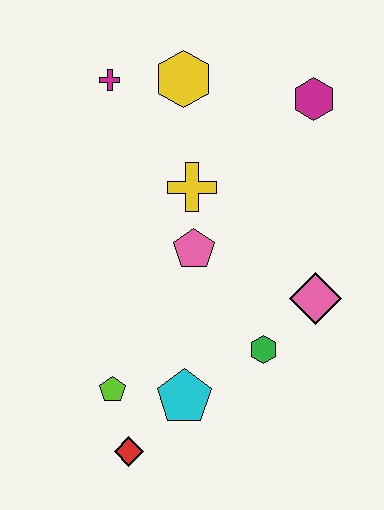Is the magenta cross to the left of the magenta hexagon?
Yes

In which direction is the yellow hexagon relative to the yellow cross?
The yellow hexagon is above the yellow cross.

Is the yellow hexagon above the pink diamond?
Yes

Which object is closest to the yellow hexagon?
The magenta cross is closest to the yellow hexagon.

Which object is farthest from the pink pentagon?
The red diamond is farthest from the pink pentagon.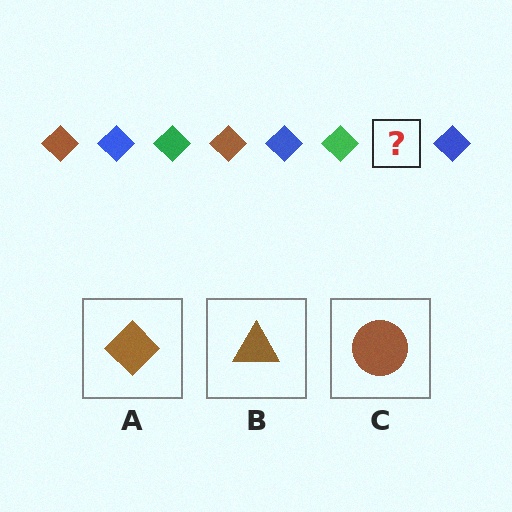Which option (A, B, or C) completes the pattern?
A.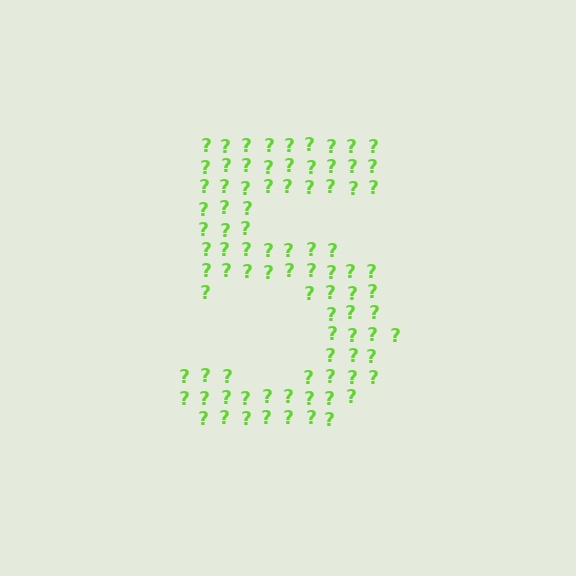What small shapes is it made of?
It is made of small question marks.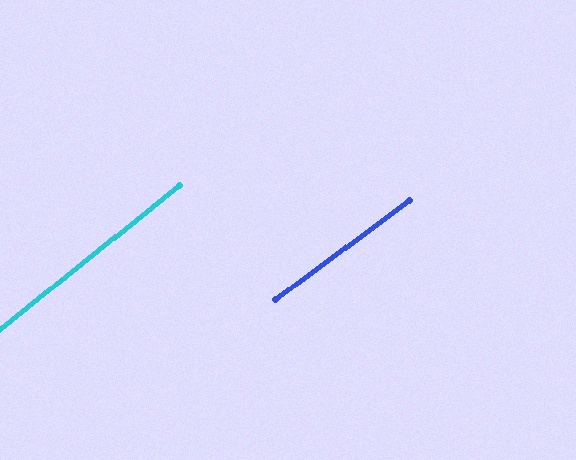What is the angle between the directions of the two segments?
Approximately 2 degrees.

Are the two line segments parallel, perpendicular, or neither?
Parallel — their directions differ by only 1.8°.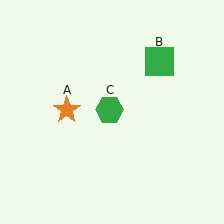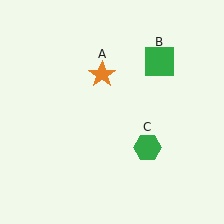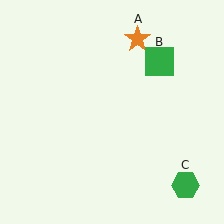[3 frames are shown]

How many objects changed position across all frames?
2 objects changed position: orange star (object A), green hexagon (object C).